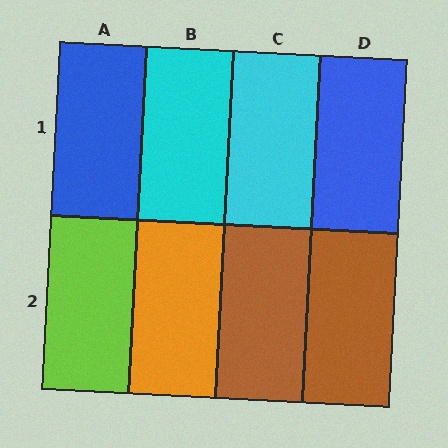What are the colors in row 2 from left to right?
Lime, orange, brown, brown.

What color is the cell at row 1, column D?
Blue.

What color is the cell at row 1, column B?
Cyan.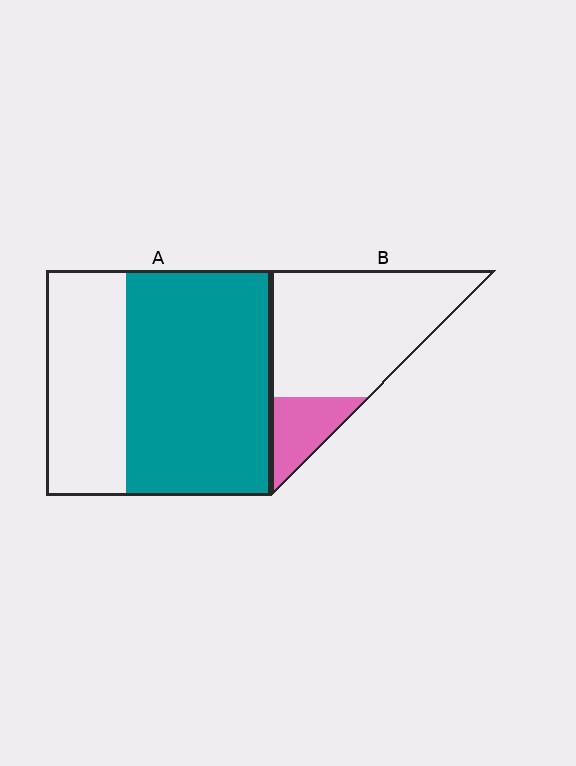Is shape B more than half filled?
No.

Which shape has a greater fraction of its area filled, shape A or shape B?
Shape A.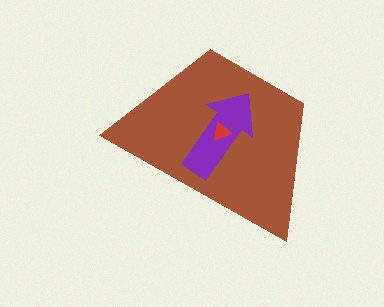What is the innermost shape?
The red triangle.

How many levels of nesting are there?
3.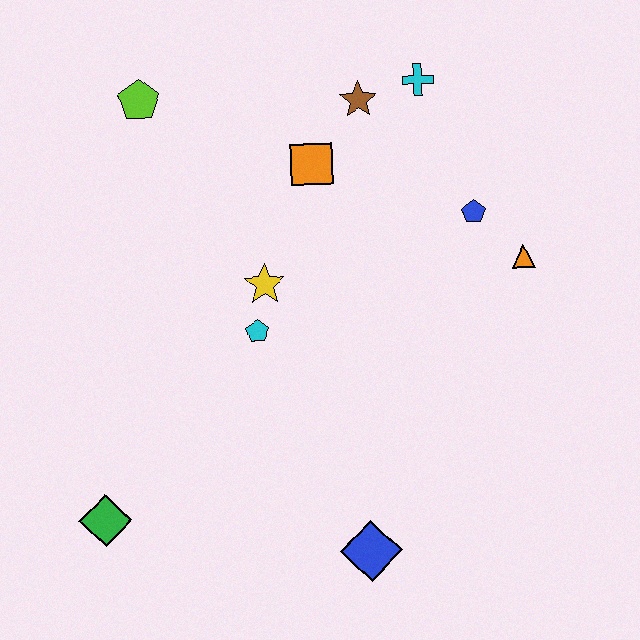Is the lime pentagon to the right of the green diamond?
Yes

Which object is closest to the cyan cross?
The brown star is closest to the cyan cross.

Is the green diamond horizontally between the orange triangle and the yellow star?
No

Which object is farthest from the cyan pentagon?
The cyan cross is farthest from the cyan pentagon.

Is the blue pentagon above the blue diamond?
Yes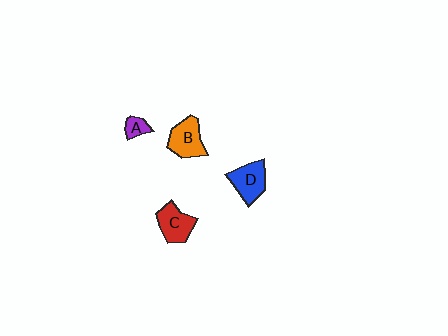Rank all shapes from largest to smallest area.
From largest to smallest: B (orange), D (blue), C (red), A (purple).